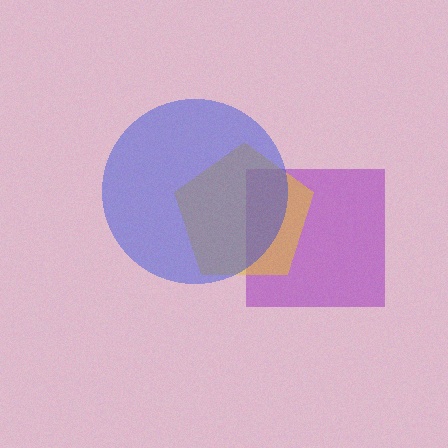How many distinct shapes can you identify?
There are 3 distinct shapes: a purple square, a yellow pentagon, a blue circle.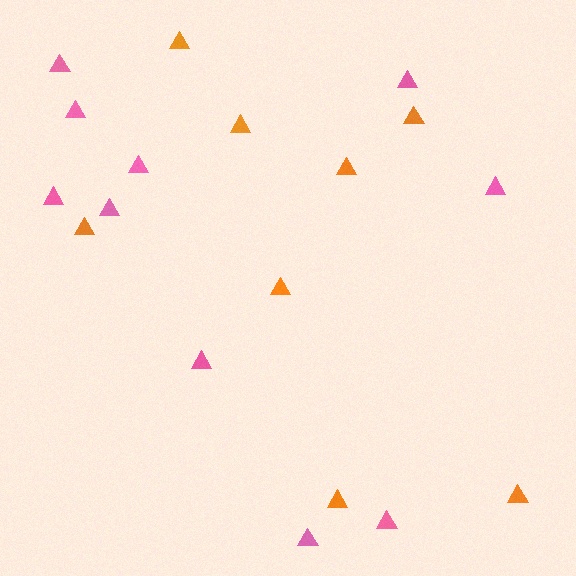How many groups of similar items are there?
There are 2 groups: one group of orange triangles (8) and one group of pink triangles (10).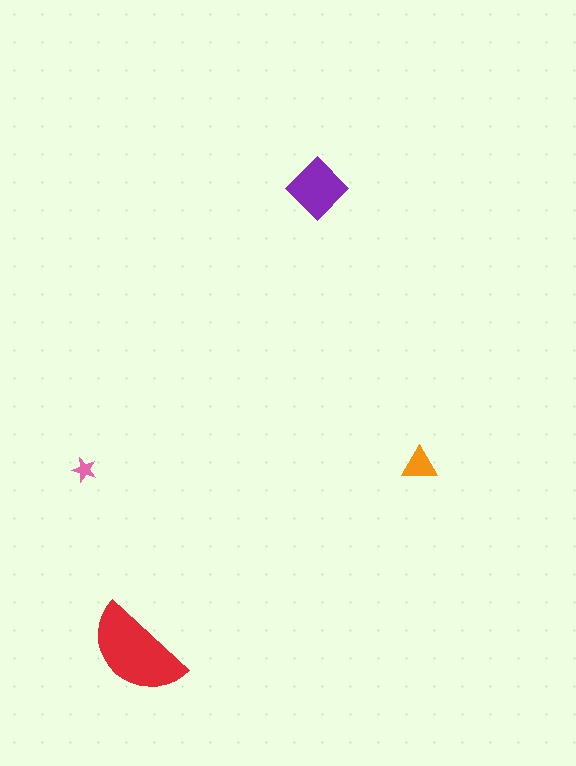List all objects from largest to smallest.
The red semicircle, the purple diamond, the orange triangle, the pink star.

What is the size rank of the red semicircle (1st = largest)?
1st.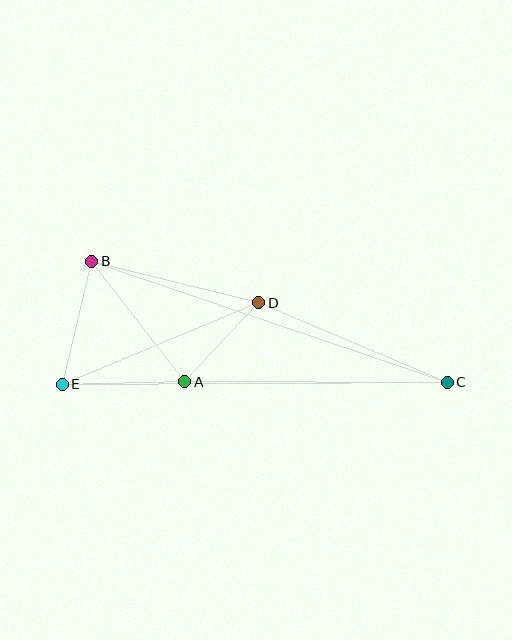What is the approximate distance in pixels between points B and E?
The distance between B and E is approximately 127 pixels.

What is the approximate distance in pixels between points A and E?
The distance between A and E is approximately 123 pixels.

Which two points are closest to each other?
Points A and D are closest to each other.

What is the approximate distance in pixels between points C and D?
The distance between C and D is approximately 204 pixels.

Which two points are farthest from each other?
Points C and E are farthest from each other.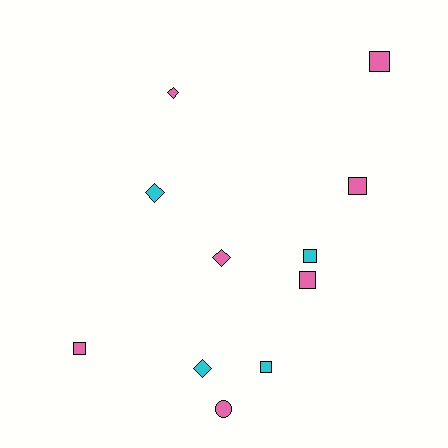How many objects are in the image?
There are 11 objects.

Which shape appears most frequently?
Square, with 6 objects.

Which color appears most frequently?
Pink, with 7 objects.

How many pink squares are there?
There are 4 pink squares.